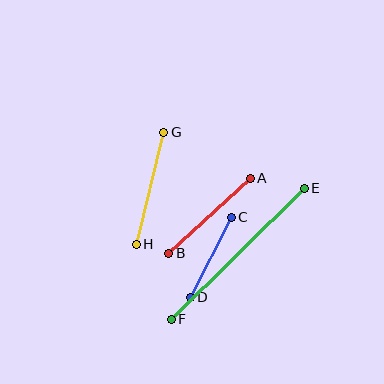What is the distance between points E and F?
The distance is approximately 187 pixels.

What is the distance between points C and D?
The distance is approximately 90 pixels.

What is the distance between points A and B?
The distance is approximately 111 pixels.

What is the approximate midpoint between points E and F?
The midpoint is at approximately (238, 254) pixels.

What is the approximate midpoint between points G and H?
The midpoint is at approximately (150, 188) pixels.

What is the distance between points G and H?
The distance is approximately 115 pixels.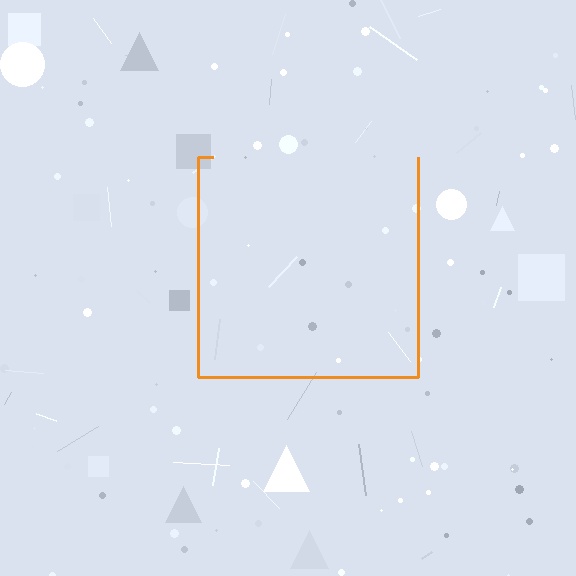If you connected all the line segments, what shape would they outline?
They would outline a square.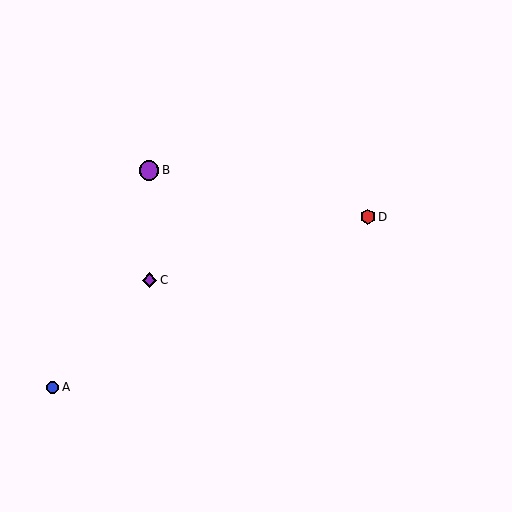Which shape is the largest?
The purple circle (labeled B) is the largest.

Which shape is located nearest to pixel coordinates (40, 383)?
The blue circle (labeled A) at (53, 387) is nearest to that location.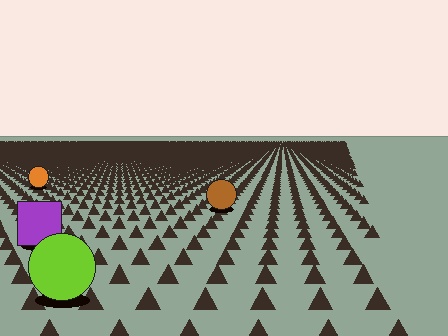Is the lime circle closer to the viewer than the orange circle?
Yes. The lime circle is closer — you can tell from the texture gradient: the ground texture is coarser near it.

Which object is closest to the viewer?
The lime circle is closest. The texture marks near it are larger and more spread out.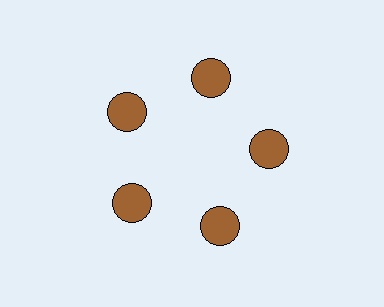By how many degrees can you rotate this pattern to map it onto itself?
The pattern maps onto itself every 72 degrees of rotation.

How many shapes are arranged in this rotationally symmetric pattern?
There are 5 shapes, arranged in 5 groups of 1.